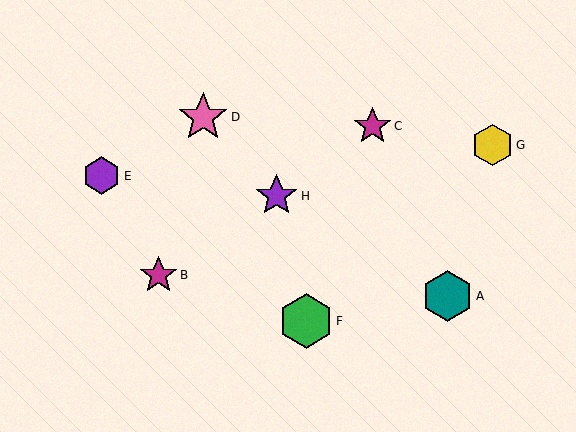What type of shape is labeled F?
Shape F is a green hexagon.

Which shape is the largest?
The green hexagon (labeled F) is the largest.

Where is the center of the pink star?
The center of the pink star is at (203, 117).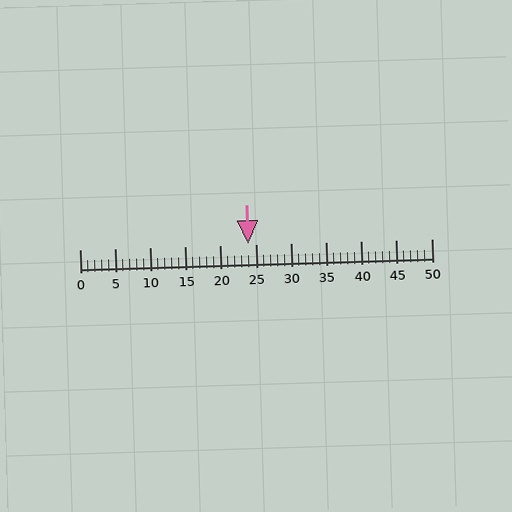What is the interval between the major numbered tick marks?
The major tick marks are spaced 5 units apart.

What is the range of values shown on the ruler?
The ruler shows values from 0 to 50.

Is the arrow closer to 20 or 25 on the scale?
The arrow is closer to 25.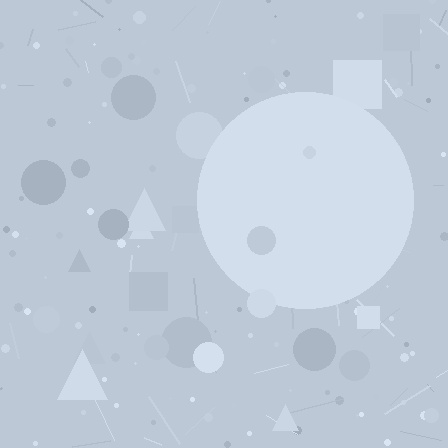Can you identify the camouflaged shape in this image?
The camouflaged shape is a circle.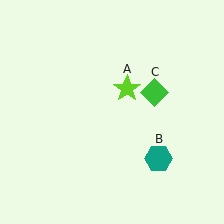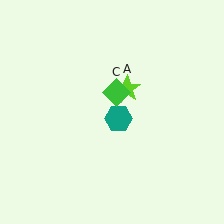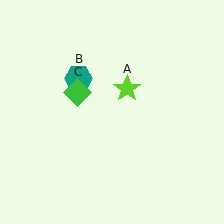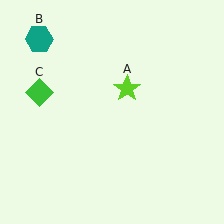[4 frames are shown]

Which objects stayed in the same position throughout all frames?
Lime star (object A) remained stationary.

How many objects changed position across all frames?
2 objects changed position: teal hexagon (object B), green diamond (object C).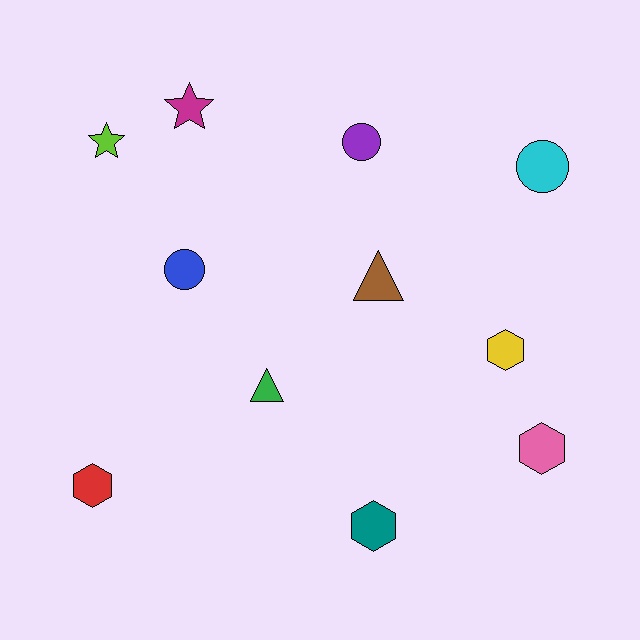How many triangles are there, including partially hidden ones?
There are 2 triangles.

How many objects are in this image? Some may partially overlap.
There are 11 objects.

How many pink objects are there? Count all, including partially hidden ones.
There is 1 pink object.